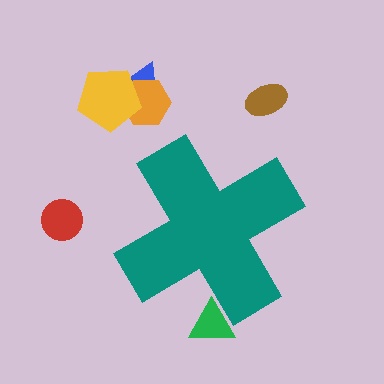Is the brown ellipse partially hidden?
No, the brown ellipse is fully visible.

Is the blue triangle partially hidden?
No, the blue triangle is fully visible.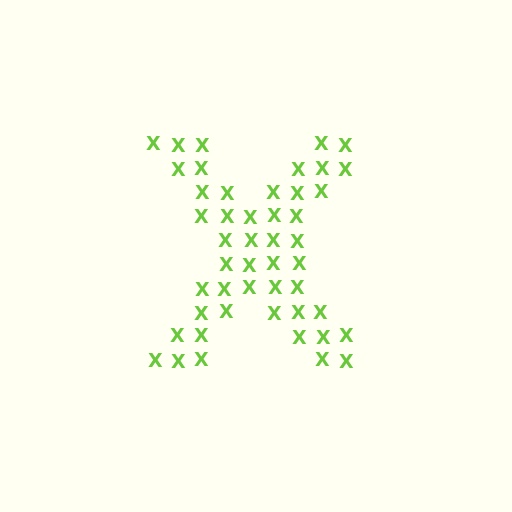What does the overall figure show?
The overall figure shows the letter X.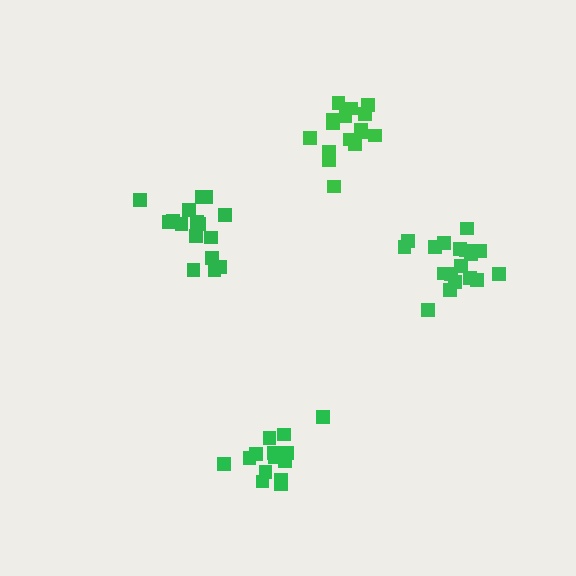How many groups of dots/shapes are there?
There are 4 groups.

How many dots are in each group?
Group 1: 17 dots, Group 2: 14 dots, Group 3: 16 dots, Group 4: 18 dots (65 total).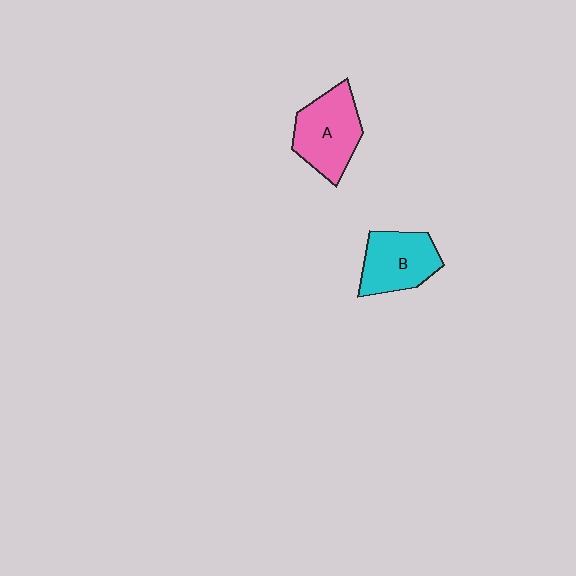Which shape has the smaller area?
Shape B (cyan).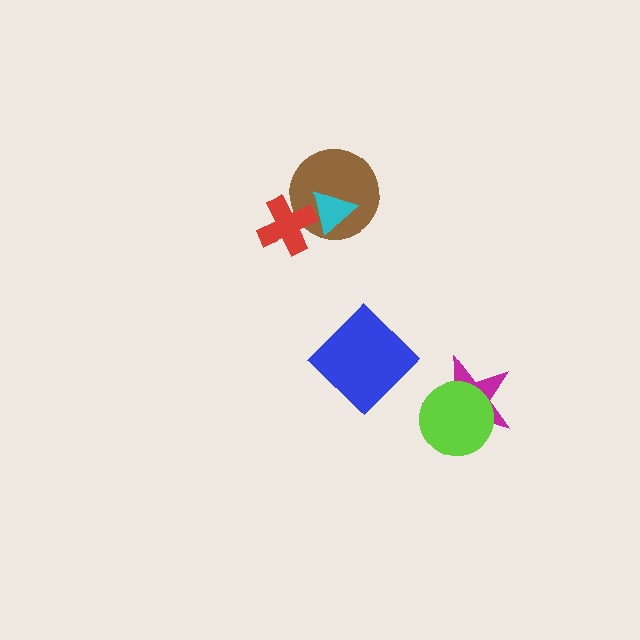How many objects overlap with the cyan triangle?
2 objects overlap with the cyan triangle.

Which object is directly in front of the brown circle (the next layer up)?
The cyan triangle is directly in front of the brown circle.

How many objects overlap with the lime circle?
1 object overlaps with the lime circle.